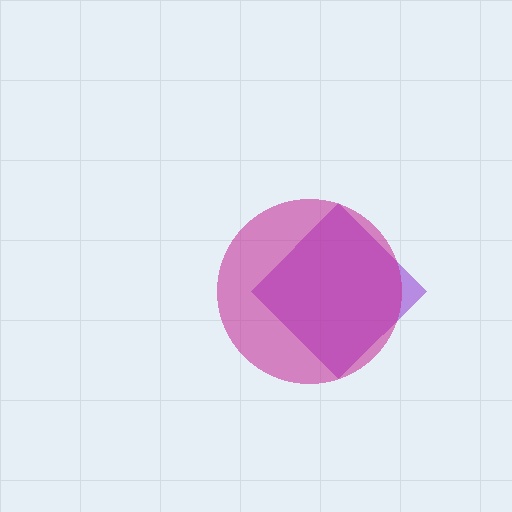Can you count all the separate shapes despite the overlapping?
Yes, there are 2 separate shapes.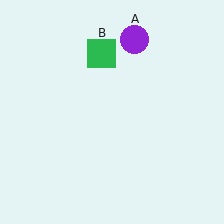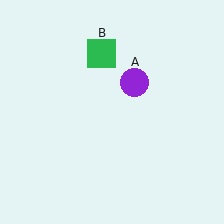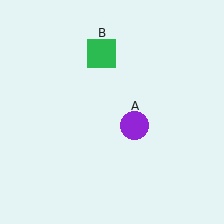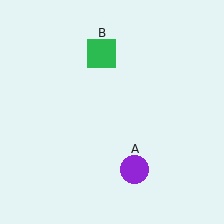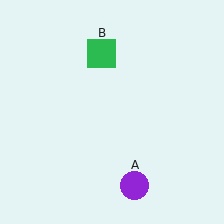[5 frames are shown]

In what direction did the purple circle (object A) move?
The purple circle (object A) moved down.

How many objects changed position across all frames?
1 object changed position: purple circle (object A).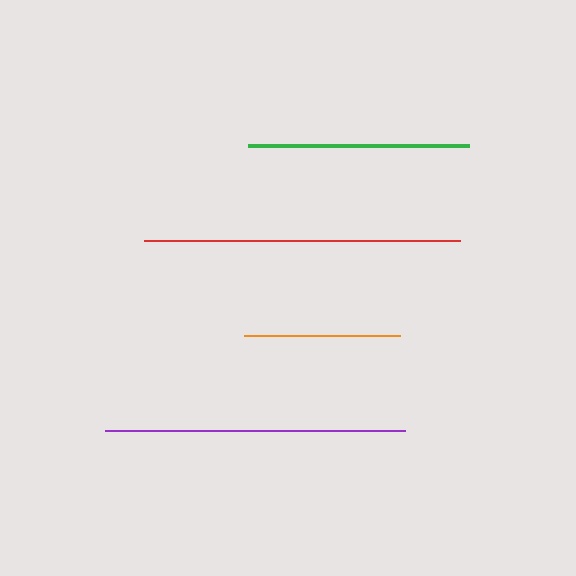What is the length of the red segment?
The red segment is approximately 315 pixels long.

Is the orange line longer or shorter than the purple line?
The purple line is longer than the orange line.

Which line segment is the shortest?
The orange line is the shortest at approximately 157 pixels.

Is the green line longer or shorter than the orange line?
The green line is longer than the orange line.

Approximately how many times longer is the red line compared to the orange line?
The red line is approximately 2.0 times the length of the orange line.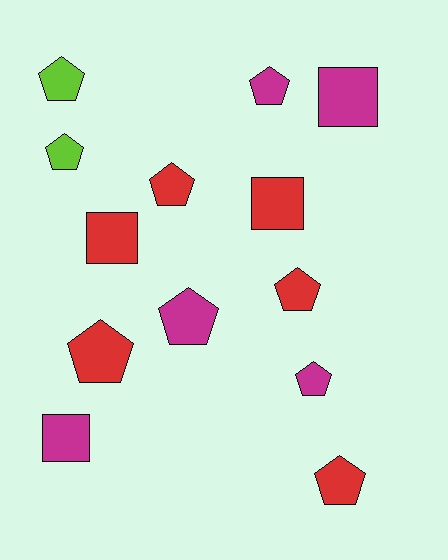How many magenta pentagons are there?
There are 3 magenta pentagons.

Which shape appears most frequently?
Pentagon, with 9 objects.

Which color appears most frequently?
Red, with 6 objects.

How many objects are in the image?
There are 13 objects.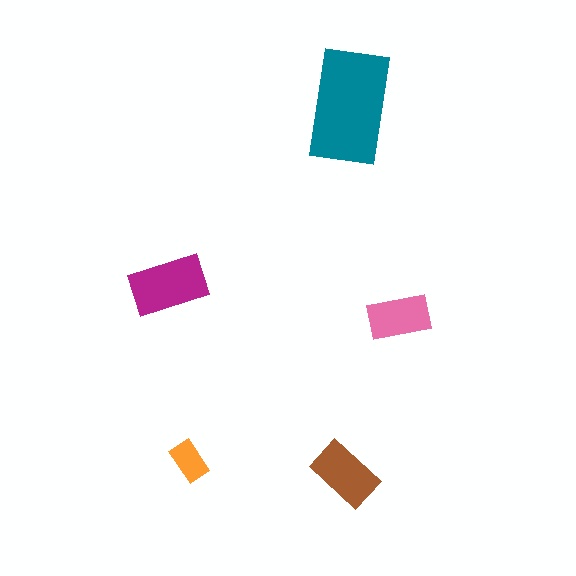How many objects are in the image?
There are 5 objects in the image.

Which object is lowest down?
The brown rectangle is bottommost.